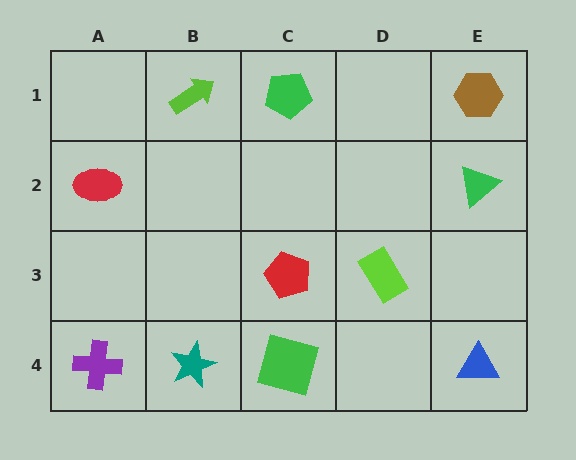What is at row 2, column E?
A green triangle.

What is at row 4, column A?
A purple cross.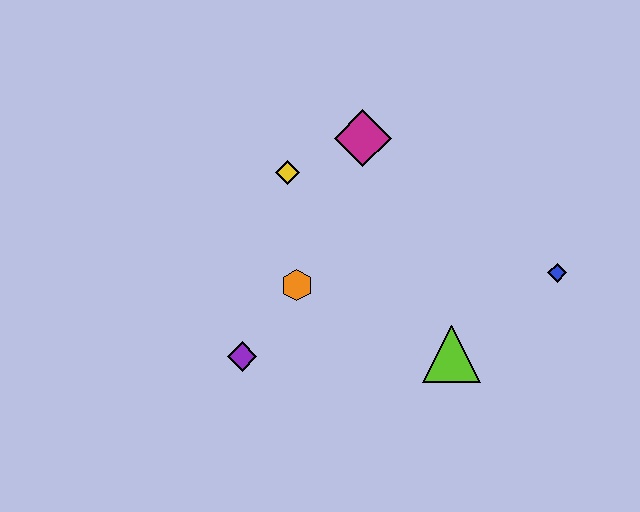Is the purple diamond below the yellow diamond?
Yes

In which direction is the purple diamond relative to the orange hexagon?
The purple diamond is below the orange hexagon.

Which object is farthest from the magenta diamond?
The purple diamond is farthest from the magenta diamond.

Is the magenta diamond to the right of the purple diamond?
Yes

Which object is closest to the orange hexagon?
The purple diamond is closest to the orange hexagon.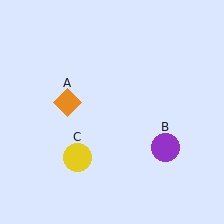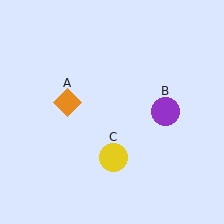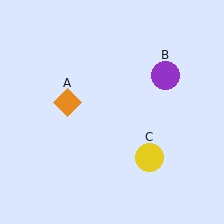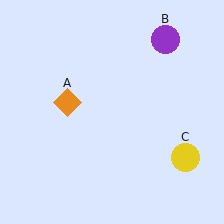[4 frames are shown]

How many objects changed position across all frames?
2 objects changed position: purple circle (object B), yellow circle (object C).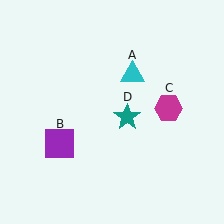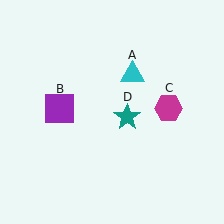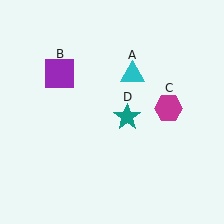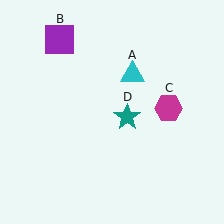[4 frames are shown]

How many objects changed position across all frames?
1 object changed position: purple square (object B).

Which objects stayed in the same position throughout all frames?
Cyan triangle (object A) and magenta hexagon (object C) and teal star (object D) remained stationary.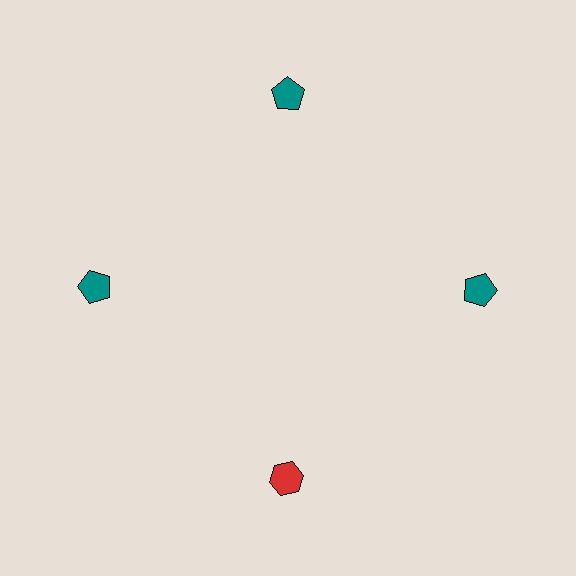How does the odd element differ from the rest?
It differs in both color (red instead of teal) and shape (hexagon instead of pentagon).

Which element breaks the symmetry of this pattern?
The red hexagon at roughly the 6 o'clock position breaks the symmetry. All other shapes are teal pentagons.